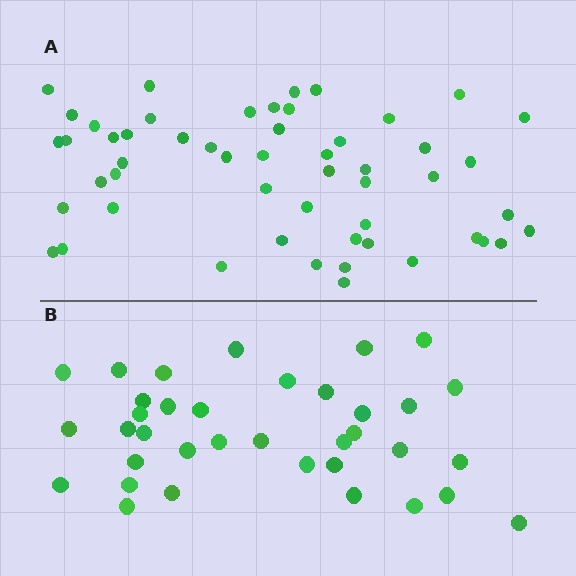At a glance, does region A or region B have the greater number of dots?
Region A (the top region) has more dots.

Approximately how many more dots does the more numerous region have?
Region A has approximately 15 more dots than region B.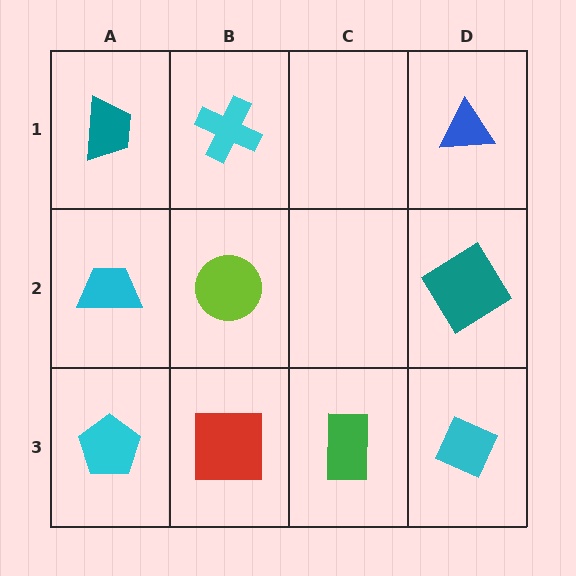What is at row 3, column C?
A green rectangle.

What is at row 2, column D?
A teal diamond.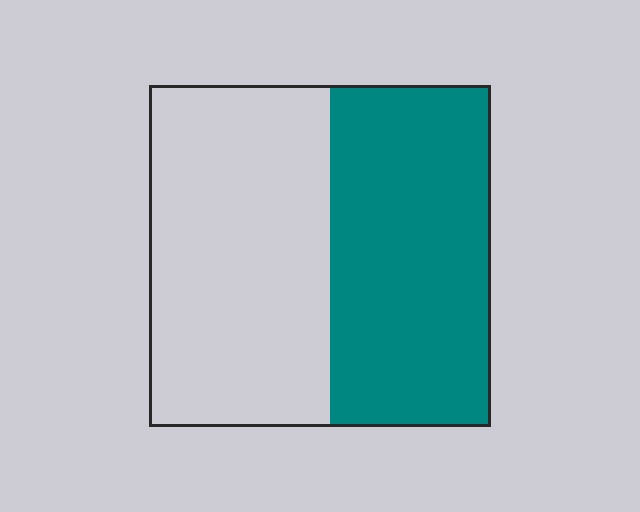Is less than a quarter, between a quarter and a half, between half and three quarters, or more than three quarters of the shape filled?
Between a quarter and a half.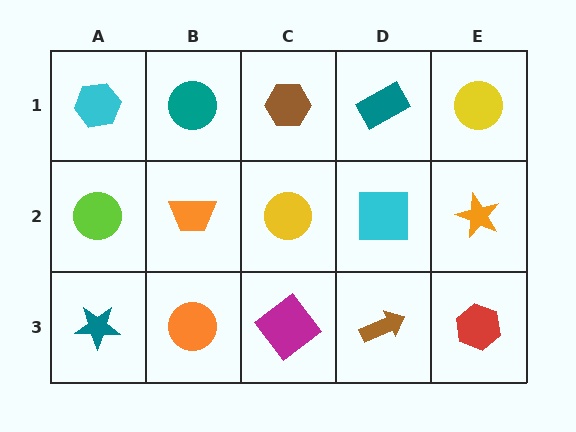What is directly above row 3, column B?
An orange trapezoid.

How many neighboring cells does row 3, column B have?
3.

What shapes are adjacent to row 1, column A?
A lime circle (row 2, column A), a teal circle (row 1, column B).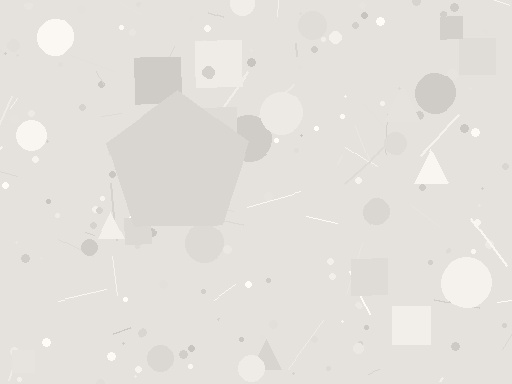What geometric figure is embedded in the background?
A pentagon is embedded in the background.